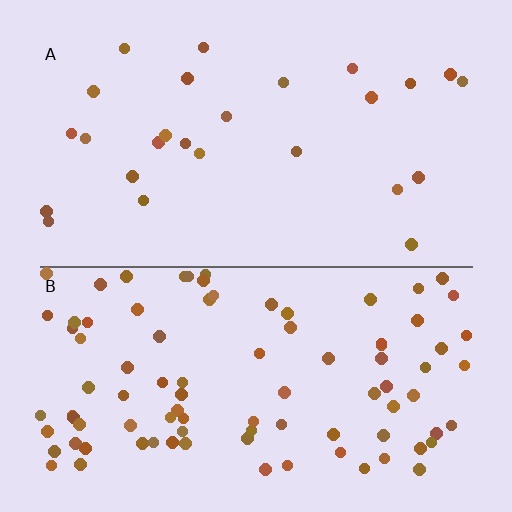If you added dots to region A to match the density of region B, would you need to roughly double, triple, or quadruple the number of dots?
Approximately triple.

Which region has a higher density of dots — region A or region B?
B (the bottom).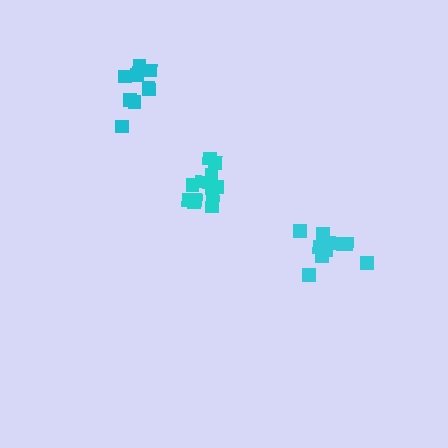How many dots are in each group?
Group 1: 9 dots, Group 2: 9 dots, Group 3: 12 dots (30 total).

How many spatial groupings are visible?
There are 3 spatial groupings.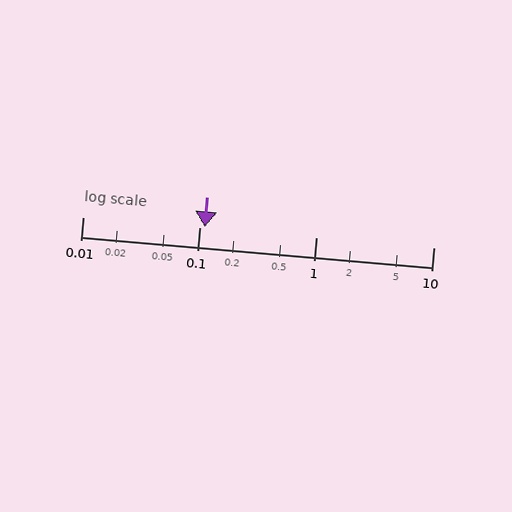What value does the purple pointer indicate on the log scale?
The pointer indicates approximately 0.11.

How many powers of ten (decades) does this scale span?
The scale spans 3 decades, from 0.01 to 10.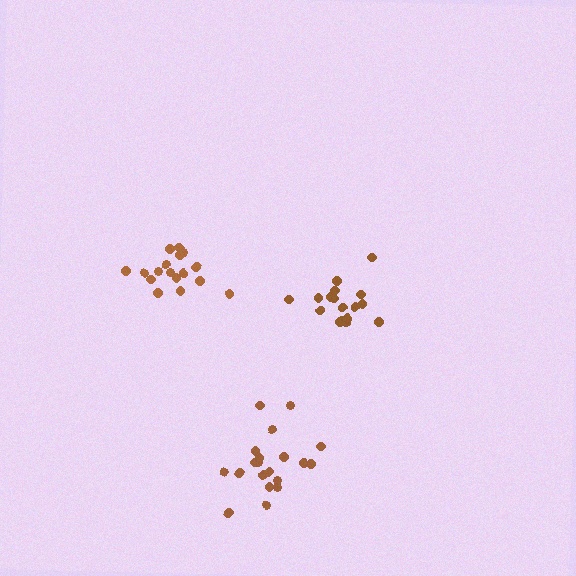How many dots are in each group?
Group 1: 18 dots, Group 2: 17 dots, Group 3: 20 dots (55 total).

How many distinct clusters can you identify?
There are 3 distinct clusters.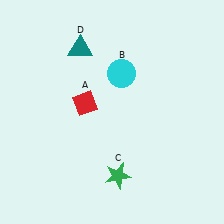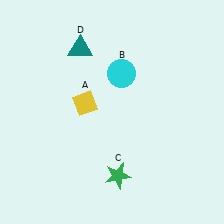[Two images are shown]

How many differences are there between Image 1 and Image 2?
There is 1 difference between the two images.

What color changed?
The diamond (A) changed from red in Image 1 to yellow in Image 2.